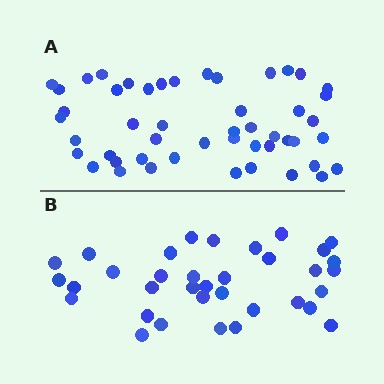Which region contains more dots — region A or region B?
Region A (the top region) has more dots.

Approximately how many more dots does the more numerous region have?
Region A has approximately 15 more dots than region B.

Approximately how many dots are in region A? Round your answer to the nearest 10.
About 50 dots. (The exact count is 49, which rounds to 50.)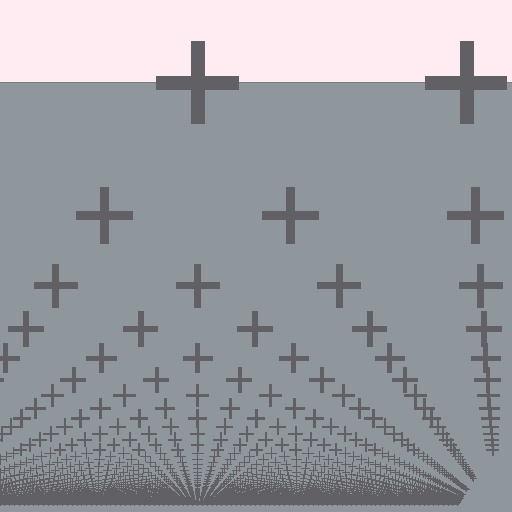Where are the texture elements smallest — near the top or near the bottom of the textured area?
Near the bottom.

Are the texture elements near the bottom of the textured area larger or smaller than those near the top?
Smaller. The gradient is inverted — elements near the bottom are smaller and denser.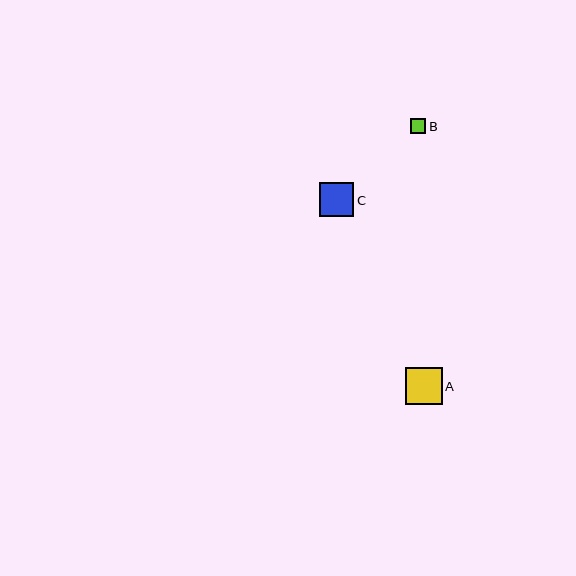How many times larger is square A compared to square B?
Square A is approximately 2.4 times the size of square B.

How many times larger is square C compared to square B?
Square C is approximately 2.3 times the size of square B.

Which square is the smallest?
Square B is the smallest with a size of approximately 15 pixels.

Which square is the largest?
Square A is the largest with a size of approximately 36 pixels.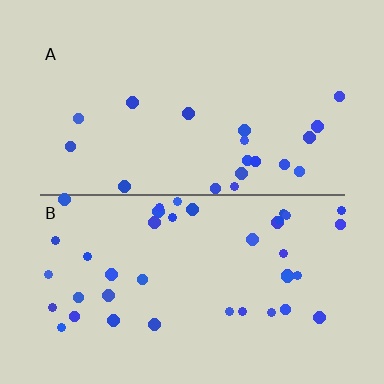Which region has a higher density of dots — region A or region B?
B (the bottom).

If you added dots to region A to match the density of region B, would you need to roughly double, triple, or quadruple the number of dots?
Approximately double.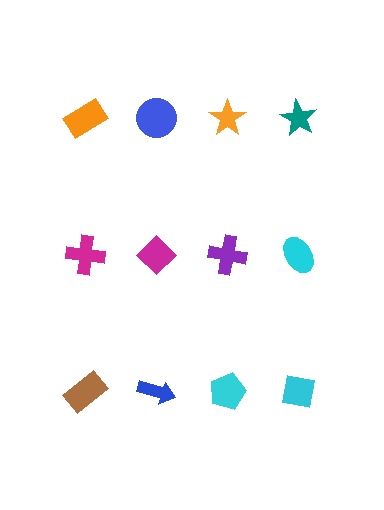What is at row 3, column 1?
A brown rectangle.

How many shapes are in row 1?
4 shapes.